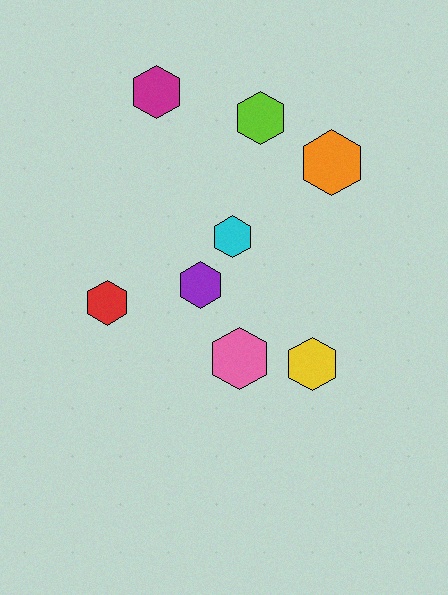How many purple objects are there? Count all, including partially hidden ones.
There is 1 purple object.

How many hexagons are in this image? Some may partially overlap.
There are 8 hexagons.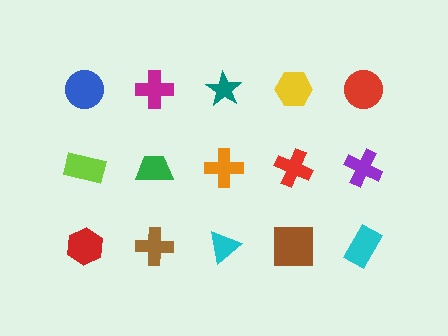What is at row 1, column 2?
A magenta cross.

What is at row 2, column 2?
A green trapezoid.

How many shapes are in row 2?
5 shapes.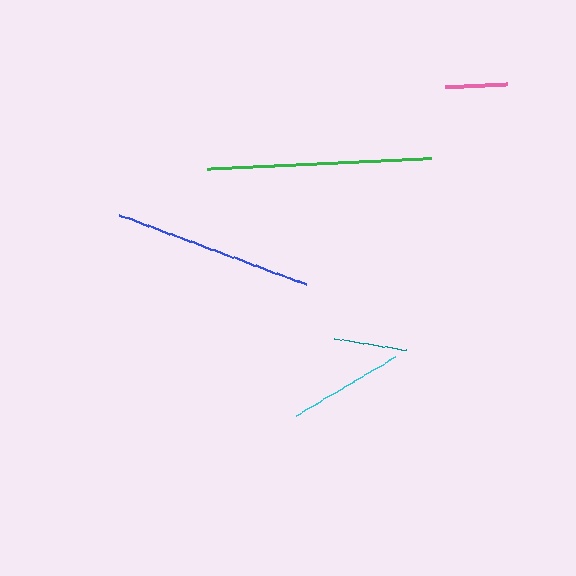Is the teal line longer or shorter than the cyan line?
The cyan line is longer than the teal line.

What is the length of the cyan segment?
The cyan segment is approximately 116 pixels long.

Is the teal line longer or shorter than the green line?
The green line is longer than the teal line.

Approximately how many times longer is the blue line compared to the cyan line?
The blue line is approximately 1.7 times the length of the cyan line.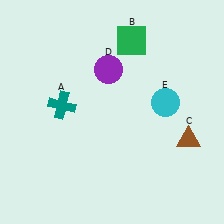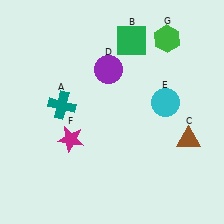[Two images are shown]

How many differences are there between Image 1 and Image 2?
There are 2 differences between the two images.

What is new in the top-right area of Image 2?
A green hexagon (G) was added in the top-right area of Image 2.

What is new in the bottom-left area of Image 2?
A magenta star (F) was added in the bottom-left area of Image 2.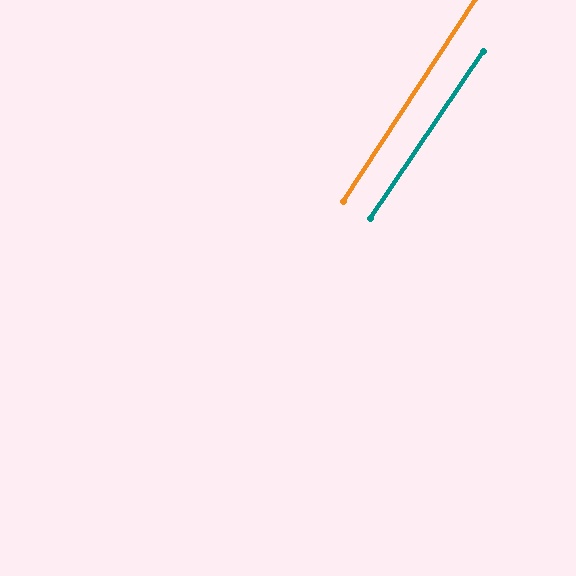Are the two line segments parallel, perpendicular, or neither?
Parallel — their directions differ by only 1.0°.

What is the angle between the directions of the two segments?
Approximately 1 degree.